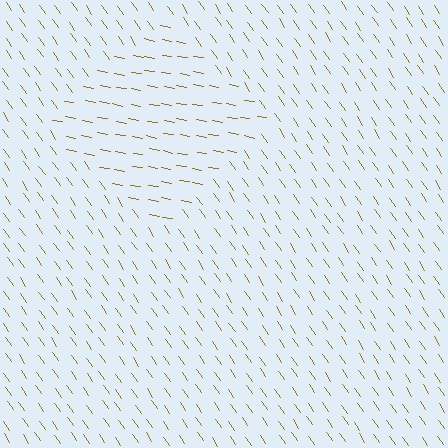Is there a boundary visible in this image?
Yes, there is a texture boundary formed by a change in line orientation.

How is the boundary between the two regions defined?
The boundary is defined purely by a change in line orientation (approximately 45 degrees difference). All lines are the same color and thickness.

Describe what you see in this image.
The image is filled with small brown line segments. A diamond region in the image has lines oriented differently from the surrounding lines, creating a visible texture boundary.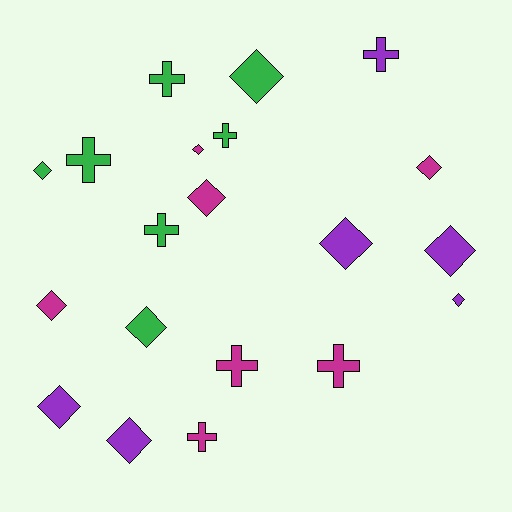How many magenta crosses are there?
There are 3 magenta crosses.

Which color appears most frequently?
Magenta, with 7 objects.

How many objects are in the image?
There are 20 objects.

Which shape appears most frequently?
Diamond, with 12 objects.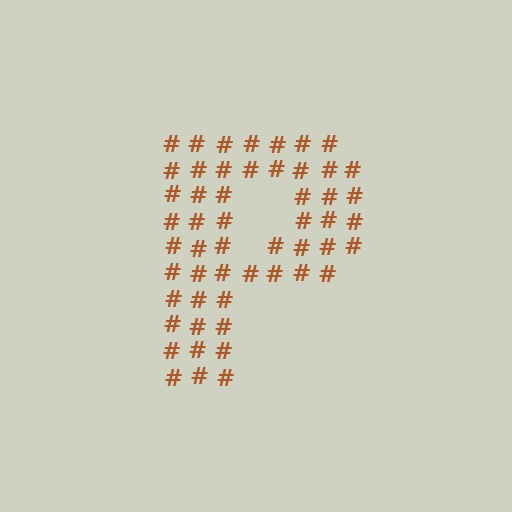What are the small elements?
The small elements are hash symbols.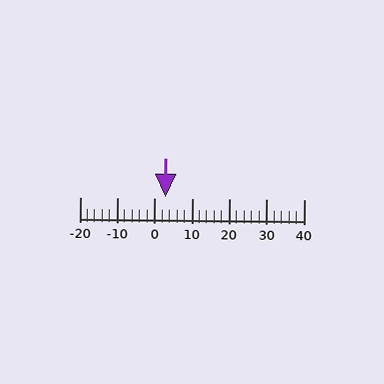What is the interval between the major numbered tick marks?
The major tick marks are spaced 10 units apart.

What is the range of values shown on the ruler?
The ruler shows values from -20 to 40.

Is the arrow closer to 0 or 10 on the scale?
The arrow is closer to 0.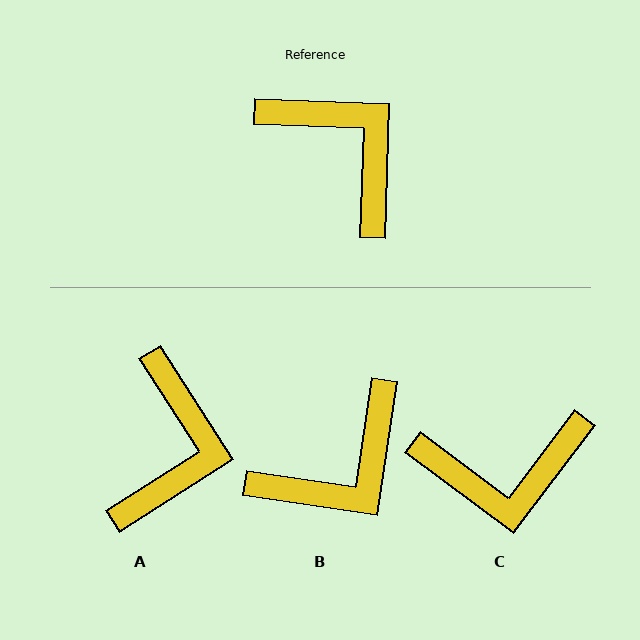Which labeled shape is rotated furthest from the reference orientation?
C, about 125 degrees away.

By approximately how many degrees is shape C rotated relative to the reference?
Approximately 125 degrees clockwise.